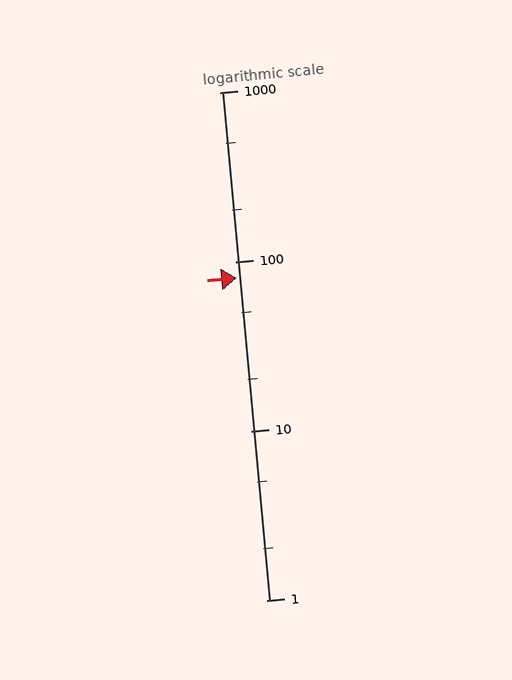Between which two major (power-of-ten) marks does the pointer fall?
The pointer is between 10 and 100.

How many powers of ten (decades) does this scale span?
The scale spans 3 decades, from 1 to 1000.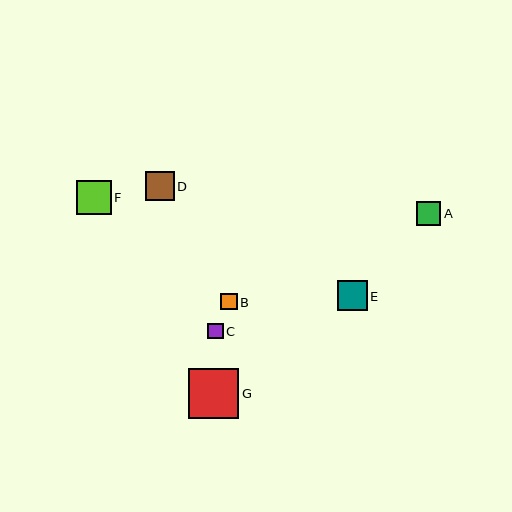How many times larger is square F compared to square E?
Square F is approximately 1.1 times the size of square E.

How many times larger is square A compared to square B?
Square A is approximately 1.5 times the size of square B.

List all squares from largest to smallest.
From largest to smallest: G, F, E, D, A, B, C.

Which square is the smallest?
Square C is the smallest with a size of approximately 16 pixels.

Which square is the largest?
Square G is the largest with a size of approximately 50 pixels.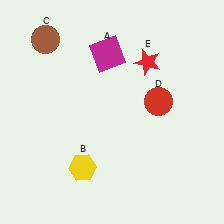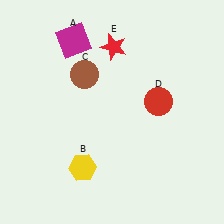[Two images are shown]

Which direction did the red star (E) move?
The red star (E) moved left.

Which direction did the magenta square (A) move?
The magenta square (A) moved left.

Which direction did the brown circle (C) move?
The brown circle (C) moved right.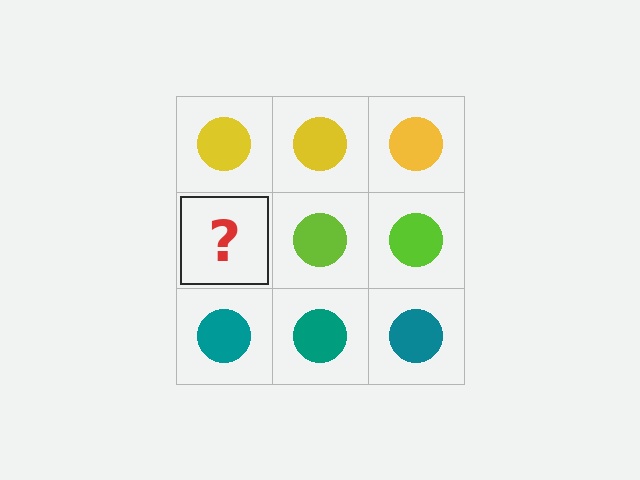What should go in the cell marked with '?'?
The missing cell should contain a lime circle.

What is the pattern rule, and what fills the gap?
The rule is that each row has a consistent color. The gap should be filled with a lime circle.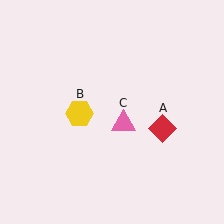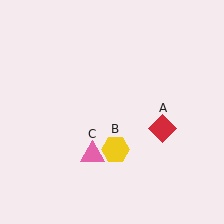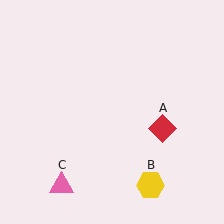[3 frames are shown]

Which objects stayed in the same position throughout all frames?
Red diamond (object A) remained stationary.